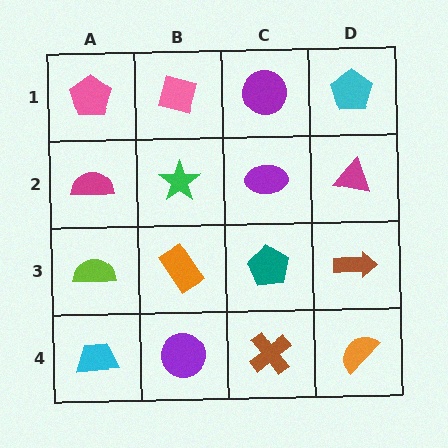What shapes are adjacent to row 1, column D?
A magenta triangle (row 2, column D), a purple circle (row 1, column C).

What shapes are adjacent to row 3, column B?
A green star (row 2, column B), a purple circle (row 4, column B), a lime semicircle (row 3, column A), a teal pentagon (row 3, column C).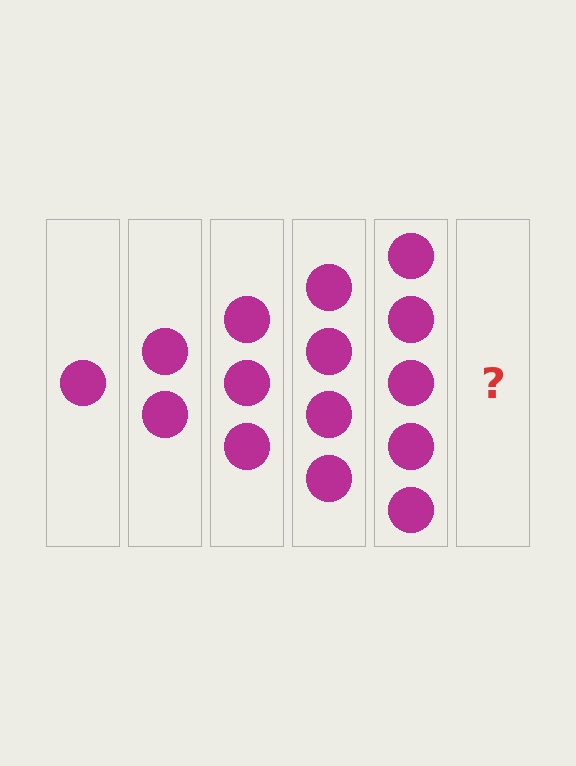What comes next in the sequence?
The next element should be 6 circles.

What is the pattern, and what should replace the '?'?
The pattern is that each step adds one more circle. The '?' should be 6 circles.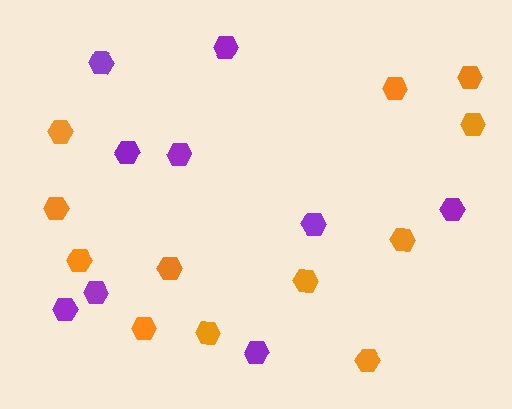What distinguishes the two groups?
There are 2 groups: one group of purple hexagons (9) and one group of orange hexagons (12).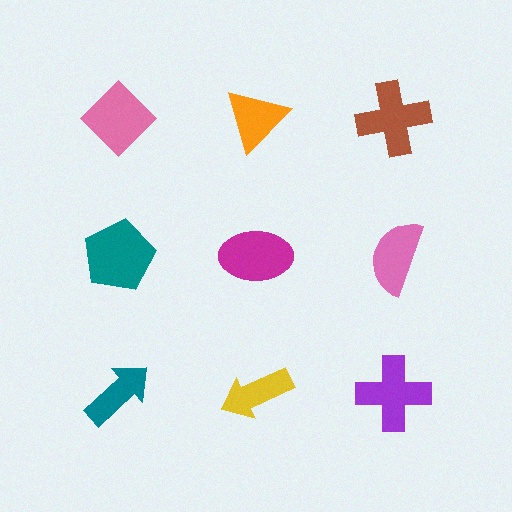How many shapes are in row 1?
3 shapes.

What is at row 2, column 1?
A teal pentagon.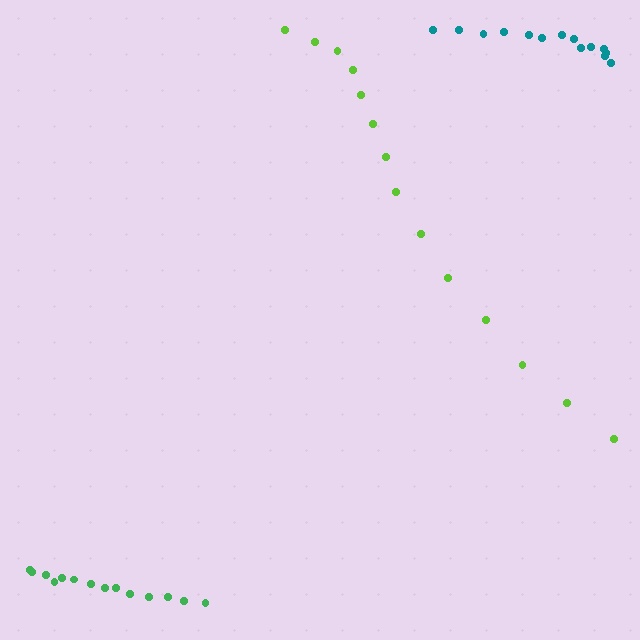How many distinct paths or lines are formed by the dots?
There are 3 distinct paths.